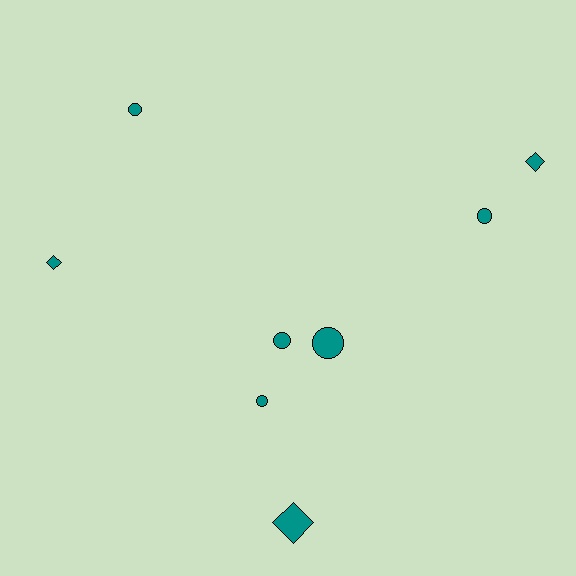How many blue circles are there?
There are no blue circles.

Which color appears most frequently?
Teal, with 8 objects.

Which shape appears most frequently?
Circle, with 5 objects.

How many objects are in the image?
There are 8 objects.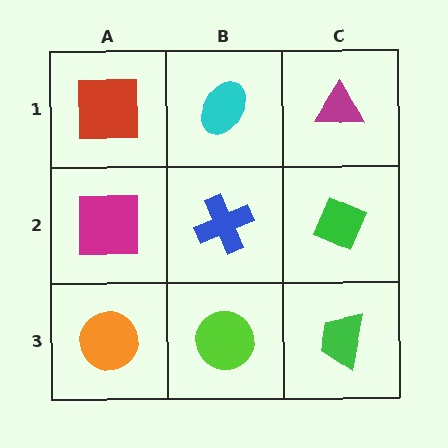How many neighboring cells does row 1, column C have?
2.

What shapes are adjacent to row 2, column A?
A red square (row 1, column A), an orange circle (row 3, column A), a blue cross (row 2, column B).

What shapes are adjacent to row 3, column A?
A magenta square (row 2, column A), a lime circle (row 3, column B).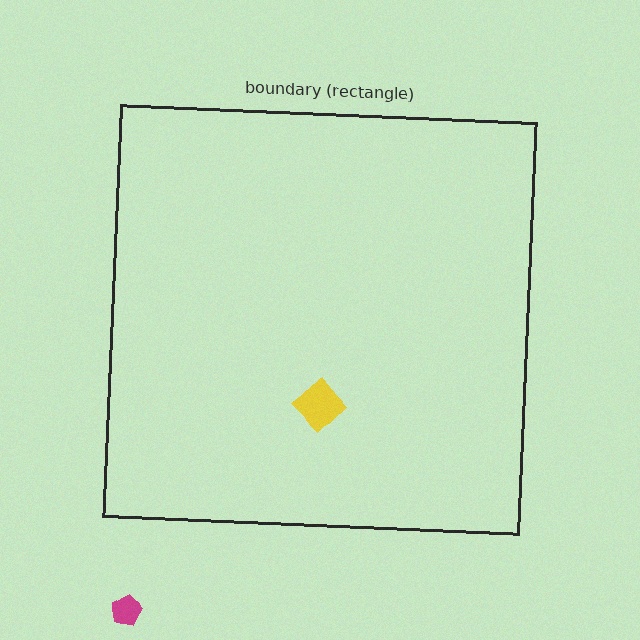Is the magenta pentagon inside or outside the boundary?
Outside.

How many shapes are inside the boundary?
1 inside, 1 outside.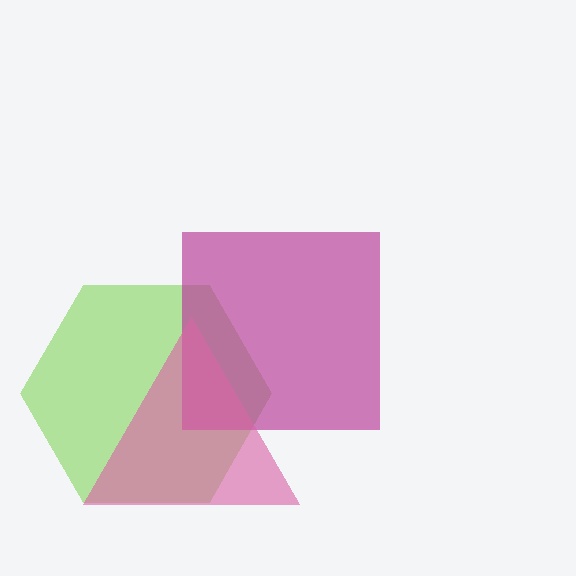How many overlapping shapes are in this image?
There are 3 overlapping shapes in the image.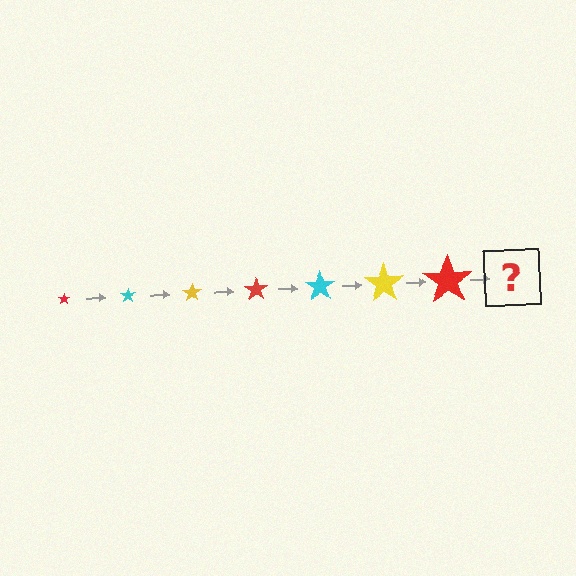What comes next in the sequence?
The next element should be a cyan star, larger than the previous one.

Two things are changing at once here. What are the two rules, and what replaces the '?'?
The two rules are that the star grows larger each step and the color cycles through red, cyan, and yellow. The '?' should be a cyan star, larger than the previous one.